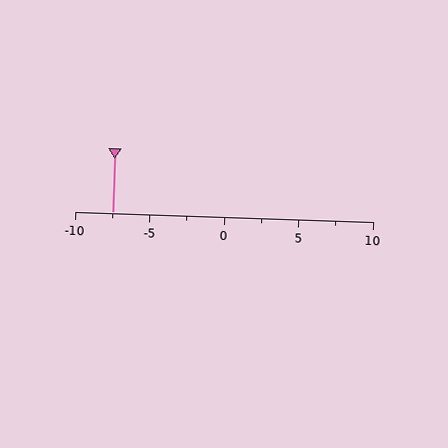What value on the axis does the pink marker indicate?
The marker indicates approximately -7.5.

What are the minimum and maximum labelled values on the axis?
The axis runs from -10 to 10.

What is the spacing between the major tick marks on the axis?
The major ticks are spaced 5 apart.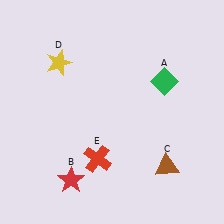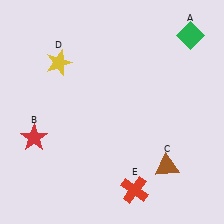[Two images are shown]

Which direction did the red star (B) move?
The red star (B) moved up.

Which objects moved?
The objects that moved are: the green diamond (A), the red star (B), the red cross (E).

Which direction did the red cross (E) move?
The red cross (E) moved right.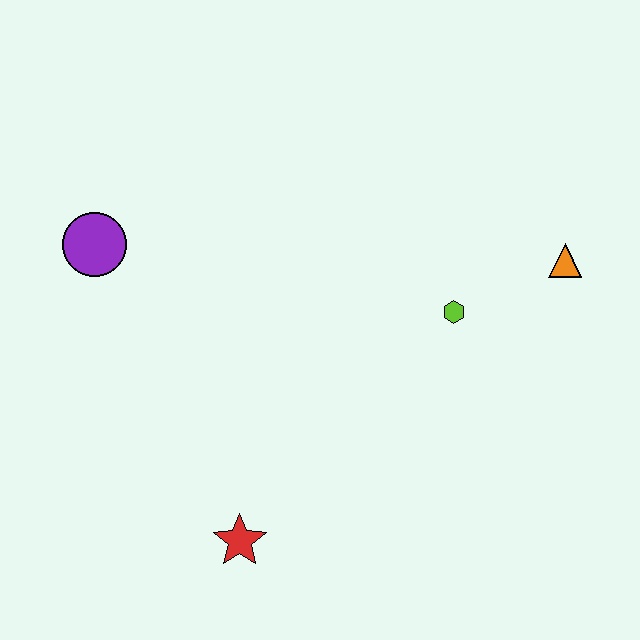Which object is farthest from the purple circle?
The orange triangle is farthest from the purple circle.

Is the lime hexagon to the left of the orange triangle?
Yes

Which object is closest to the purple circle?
The red star is closest to the purple circle.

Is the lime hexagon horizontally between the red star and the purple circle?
No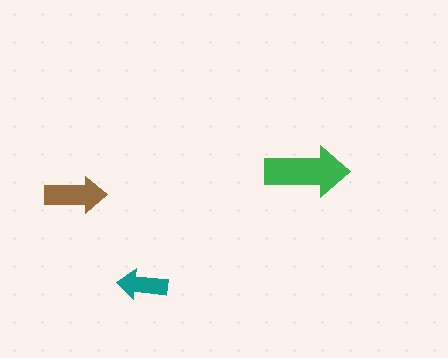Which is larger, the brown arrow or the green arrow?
The green one.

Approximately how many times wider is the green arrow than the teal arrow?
About 1.5 times wider.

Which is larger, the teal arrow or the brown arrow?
The brown one.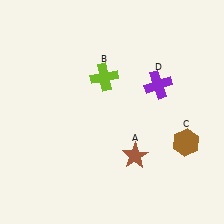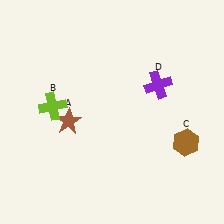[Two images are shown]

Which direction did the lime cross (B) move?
The lime cross (B) moved left.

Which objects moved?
The objects that moved are: the brown star (A), the lime cross (B).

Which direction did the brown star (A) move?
The brown star (A) moved left.